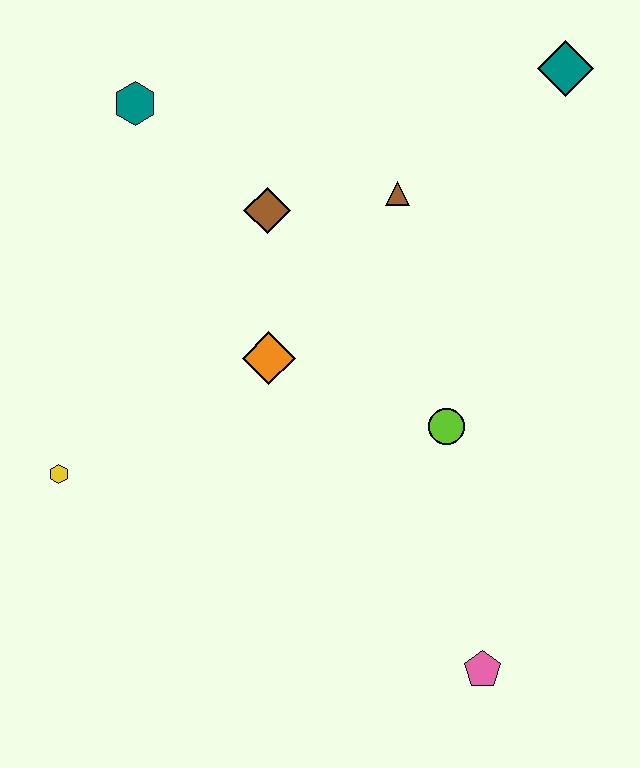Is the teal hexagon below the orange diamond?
No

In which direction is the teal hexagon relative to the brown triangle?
The teal hexagon is to the left of the brown triangle.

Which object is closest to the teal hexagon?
The brown diamond is closest to the teal hexagon.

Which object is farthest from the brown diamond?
The pink pentagon is farthest from the brown diamond.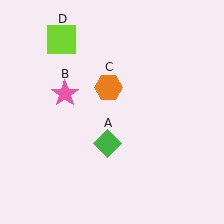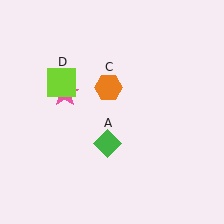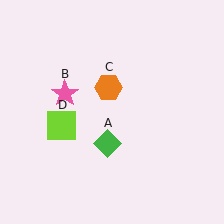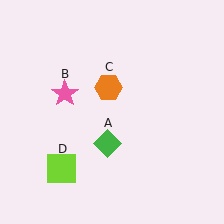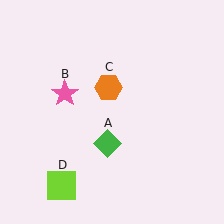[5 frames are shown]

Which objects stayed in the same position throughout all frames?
Green diamond (object A) and pink star (object B) and orange hexagon (object C) remained stationary.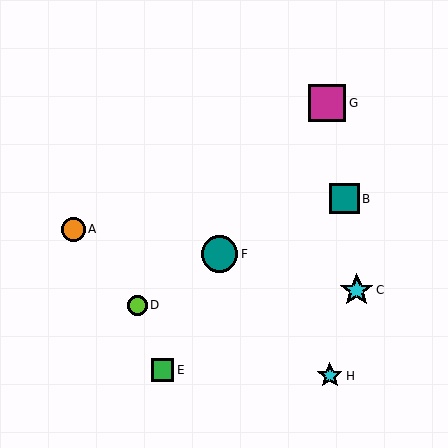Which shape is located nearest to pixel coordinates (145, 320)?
The lime circle (labeled D) at (137, 305) is nearest to that location.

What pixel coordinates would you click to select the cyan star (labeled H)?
Click at (330, 376) to select the cyan star H.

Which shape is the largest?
The magenta square (labeled G) is the largest.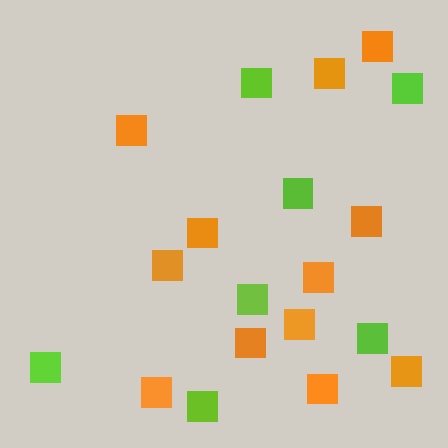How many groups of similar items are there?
There are 2 groups: one group of orange squares (12) and one group of lime squares (7).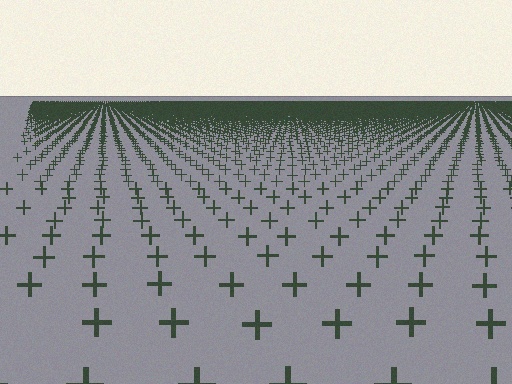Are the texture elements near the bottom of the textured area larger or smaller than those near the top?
Larger. Near the bottom, elements are closer to the viewer and appear at a bigger on-screen size.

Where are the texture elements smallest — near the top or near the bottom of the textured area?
Near the top.